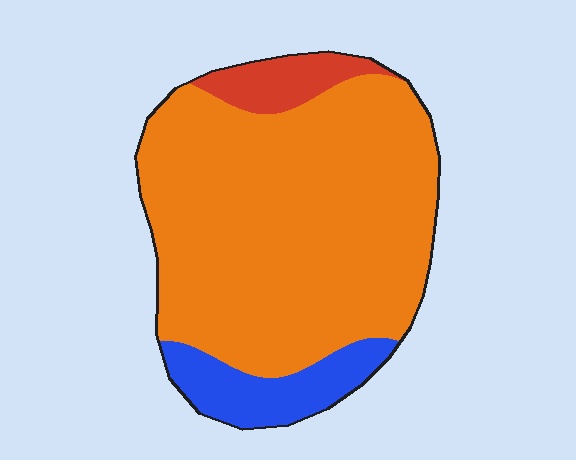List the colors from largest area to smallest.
From largest to smallest: orange, blue, red.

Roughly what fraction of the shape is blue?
Blue covers roughly 15% of the shape.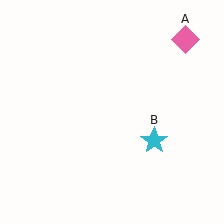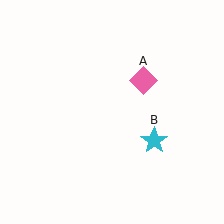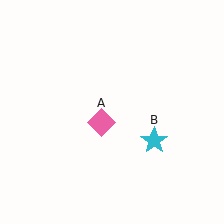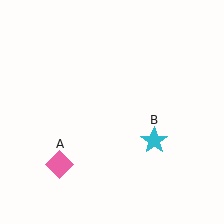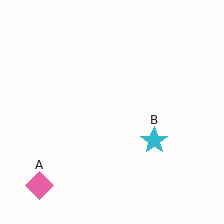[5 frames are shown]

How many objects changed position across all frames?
1 object changed position: pink diamond (object A).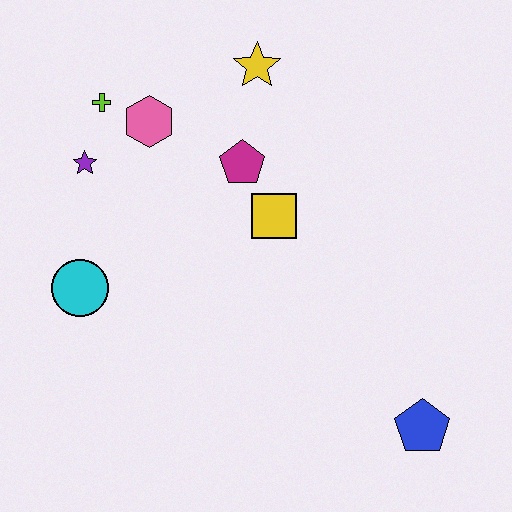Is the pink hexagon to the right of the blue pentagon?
No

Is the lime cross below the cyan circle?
No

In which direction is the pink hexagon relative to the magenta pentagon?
The pink hexagon is to the left of the magenta pentagon.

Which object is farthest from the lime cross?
The blue pentagon is farthest from the lime cross.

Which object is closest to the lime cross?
The pink hexagon is closest to the lime cross.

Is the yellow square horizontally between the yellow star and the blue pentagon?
Yes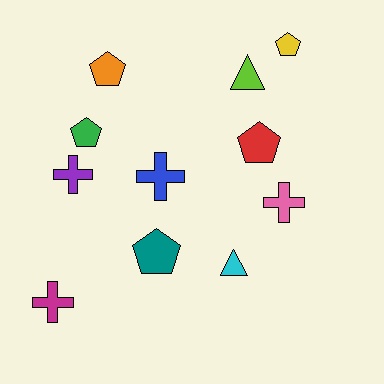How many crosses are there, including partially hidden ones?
There are 4 crosses.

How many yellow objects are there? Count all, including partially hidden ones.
There is 1 yellow object.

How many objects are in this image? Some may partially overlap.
There are 11 objects.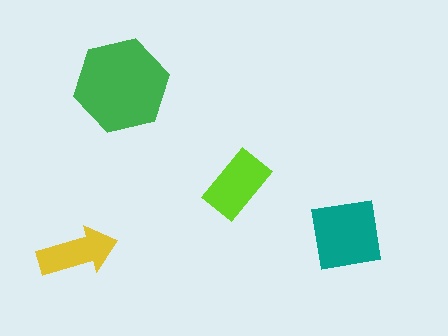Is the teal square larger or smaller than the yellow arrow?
Larger.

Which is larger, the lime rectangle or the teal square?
The teal square.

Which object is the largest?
The green hexagon.